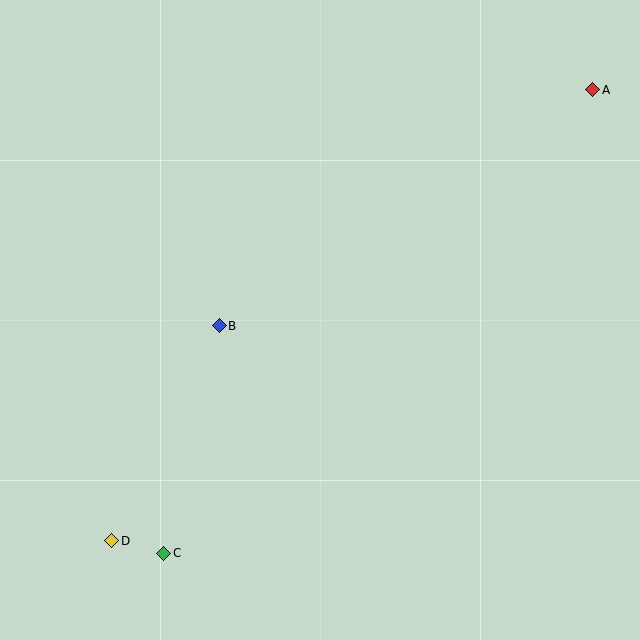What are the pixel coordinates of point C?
Point C is at (164, 553).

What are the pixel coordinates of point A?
Point A is at (593, 90).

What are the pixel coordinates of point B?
Point B is at (219, 326).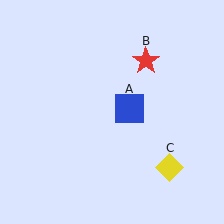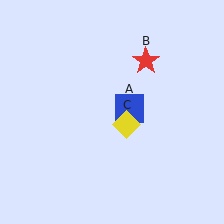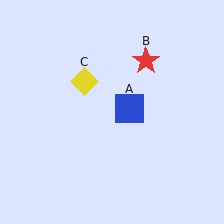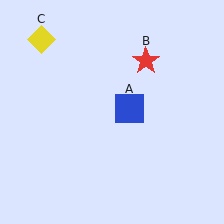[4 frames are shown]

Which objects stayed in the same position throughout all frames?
Blue square (object A) and red star (object B) remained stationary.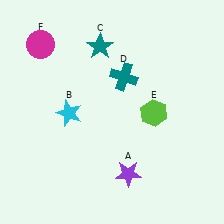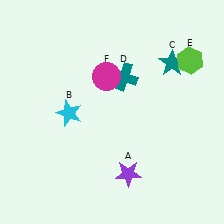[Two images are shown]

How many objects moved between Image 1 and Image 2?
3 objects moved between the two images.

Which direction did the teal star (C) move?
The teal star (C) moved right.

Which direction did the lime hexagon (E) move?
The lime hexagon (E) moved up.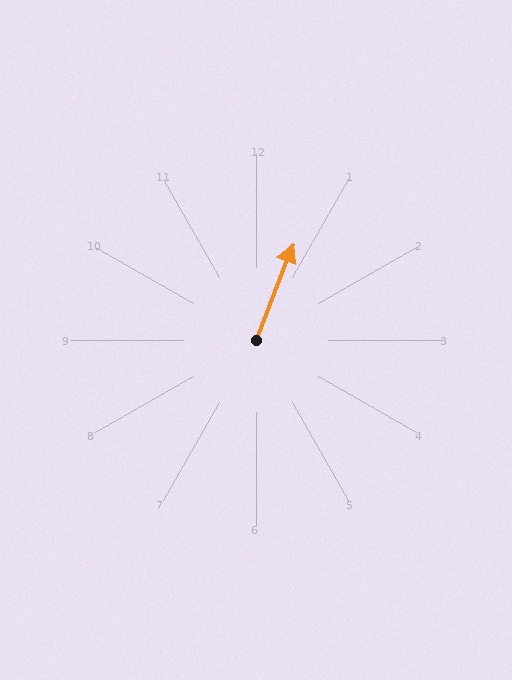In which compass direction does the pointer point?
North.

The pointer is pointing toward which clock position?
Roughly 1 o'clock.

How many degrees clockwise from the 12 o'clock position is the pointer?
Approximately 21 degrees.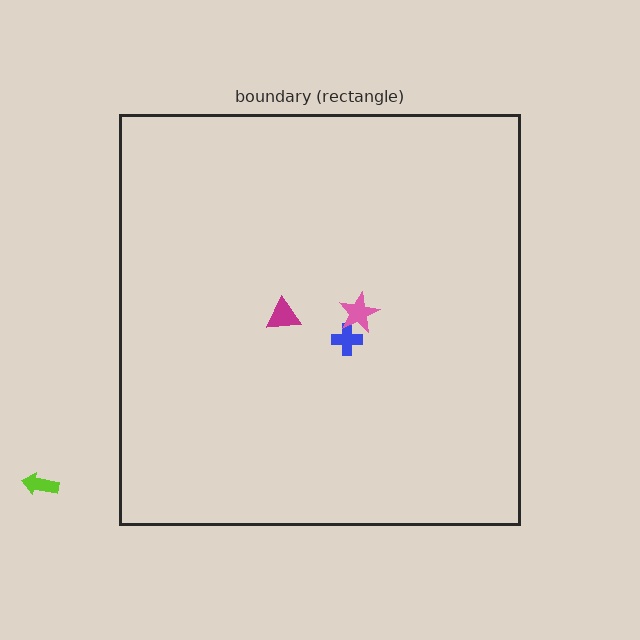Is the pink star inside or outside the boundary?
Inside.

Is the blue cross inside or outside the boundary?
Inside.